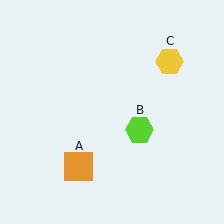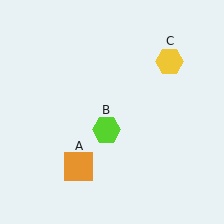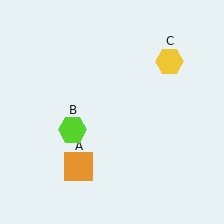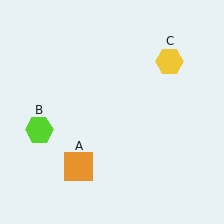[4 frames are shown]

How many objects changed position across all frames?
1 object changed position: lime hexagon (object B).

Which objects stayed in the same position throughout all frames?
Orange square (object A) and yellow hexagon (object C) remained stationary.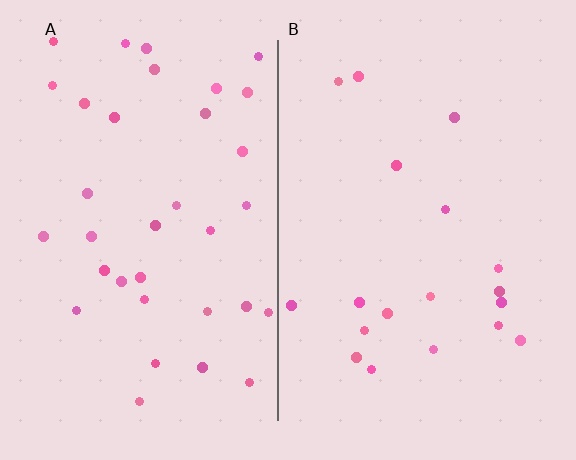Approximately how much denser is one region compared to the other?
Approximately 1.9× — region A over region B.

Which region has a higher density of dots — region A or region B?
A (the left).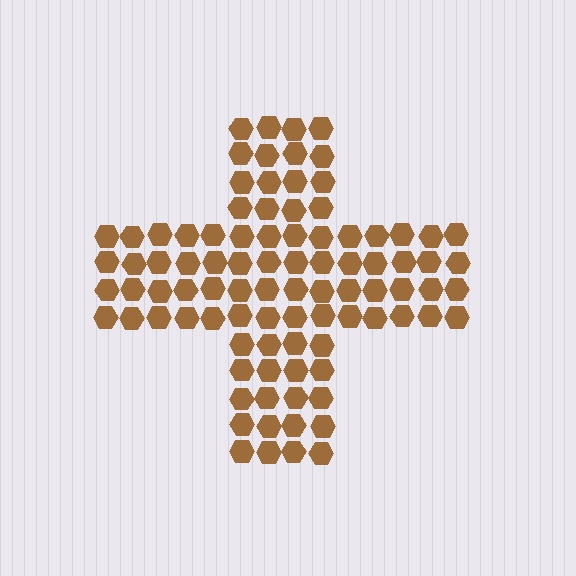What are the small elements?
The small elements are hexagons.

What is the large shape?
The large shape is a cross.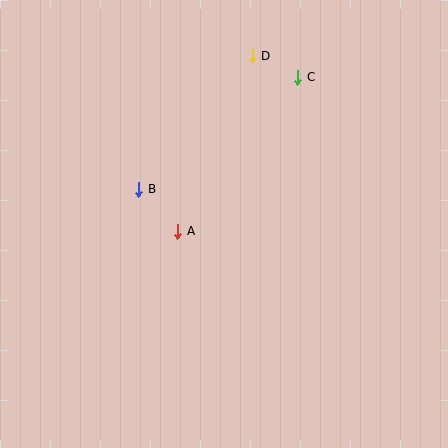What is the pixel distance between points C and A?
The distance between C and A is 195 pixels.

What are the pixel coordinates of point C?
Point C is at (298, 77).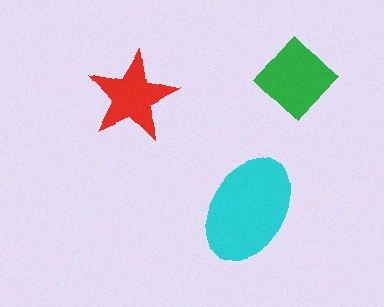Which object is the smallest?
The red star.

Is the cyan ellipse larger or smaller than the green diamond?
Larger.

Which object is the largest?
The cyan ellipse.